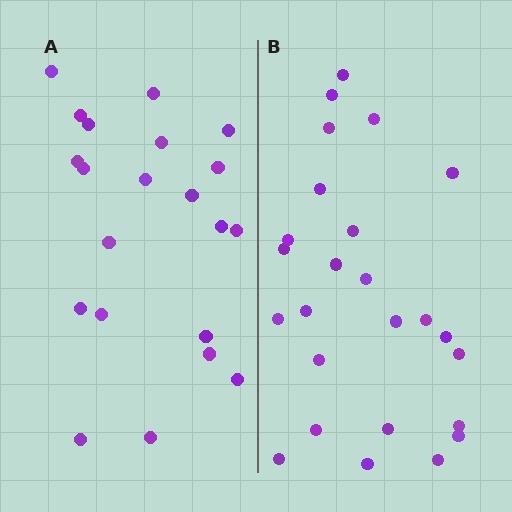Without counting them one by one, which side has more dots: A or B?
Region B (the right region) has more dots.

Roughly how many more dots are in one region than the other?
Region B has about 4 more dots than region A.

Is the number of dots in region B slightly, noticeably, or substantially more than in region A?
Region B has only slightly more — the two regions are fairly close. The ratio is roughly 1.2 to 1.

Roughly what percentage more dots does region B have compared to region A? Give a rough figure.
About 20% more.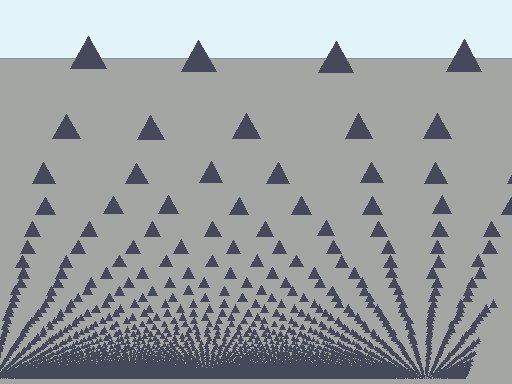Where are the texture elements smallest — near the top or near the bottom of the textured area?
Near the bottom.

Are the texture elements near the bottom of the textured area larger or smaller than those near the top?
Smaller. The gradient is inverted — elements near the bottom are smaller and denser.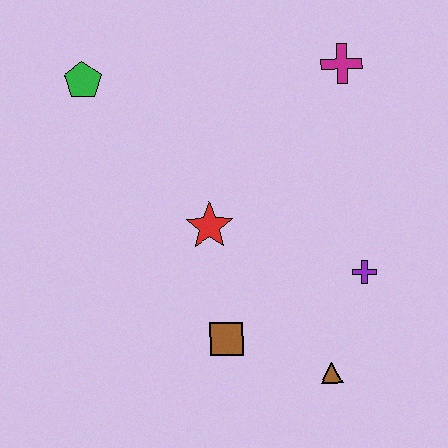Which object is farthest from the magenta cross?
The brown triangle is farthest from the magenta cross.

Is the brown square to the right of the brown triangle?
No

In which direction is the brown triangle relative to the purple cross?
The brown triangle is below the purple cross.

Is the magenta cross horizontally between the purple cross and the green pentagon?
Yes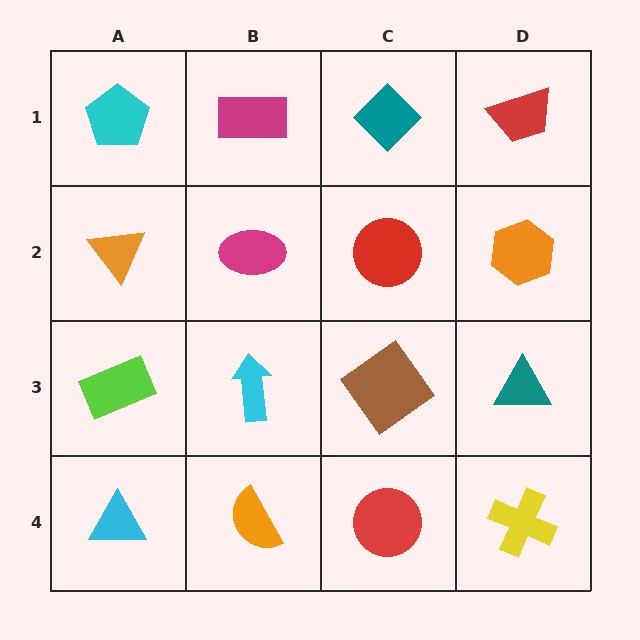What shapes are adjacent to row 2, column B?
A magenta rectangle (row 1, column B), a cyan arrow (row 3, column B), an orange triangle (row 2, column A), a red circle (row 2, column C).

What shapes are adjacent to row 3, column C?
A red circle (row 2, column C), a red circle (row 4, column C), a cyan arrow (row 3, column B), a teal triangle (row 3, column D).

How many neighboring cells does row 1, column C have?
3.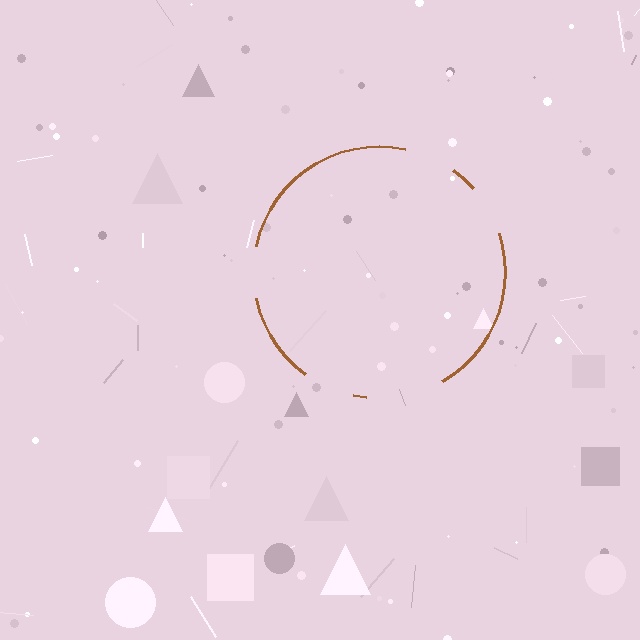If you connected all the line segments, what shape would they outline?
They would outline a circle.